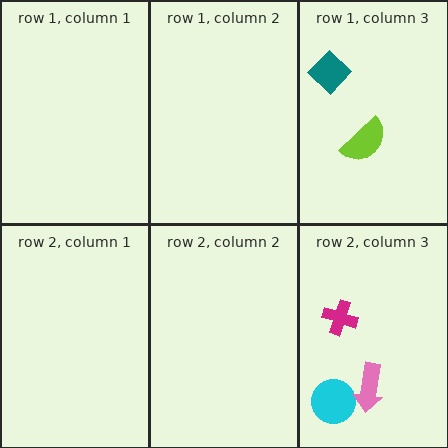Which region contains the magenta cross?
The row 2, column 3 region.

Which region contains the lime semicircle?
The row 1, column 3 region.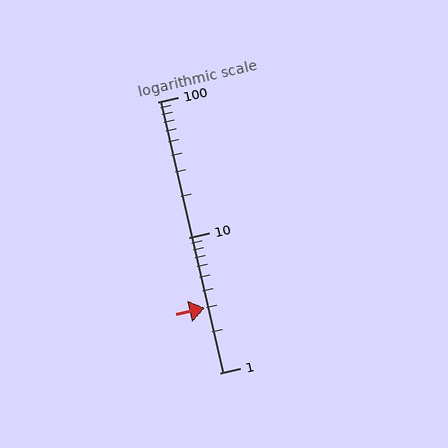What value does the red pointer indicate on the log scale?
The pointer indicates approximately 3.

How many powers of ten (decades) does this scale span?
The scale spans 2 decades, from 1 to 100.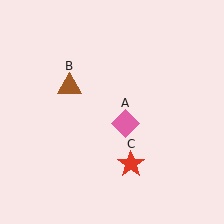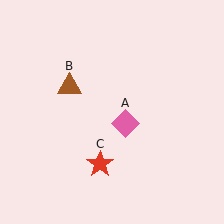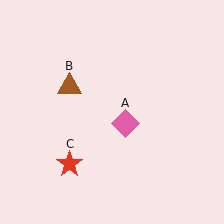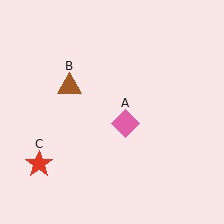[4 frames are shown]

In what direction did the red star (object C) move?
The red star (object C) moved left.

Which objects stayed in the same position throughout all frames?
Pink diamond (object A) and brown triangle (object B) remained stationary.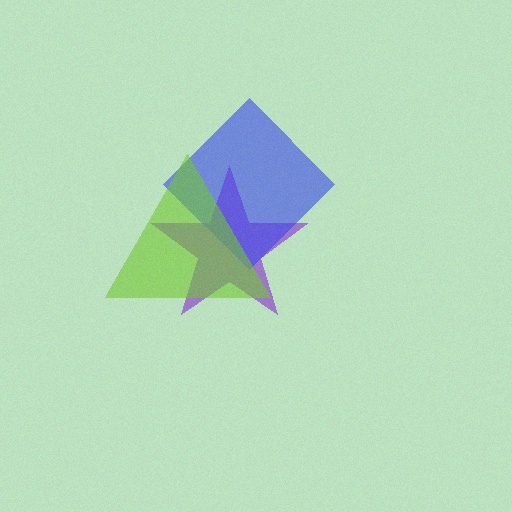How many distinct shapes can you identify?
There are 3 distinct shapes: a purple star, a blue diamond, a lime triangle.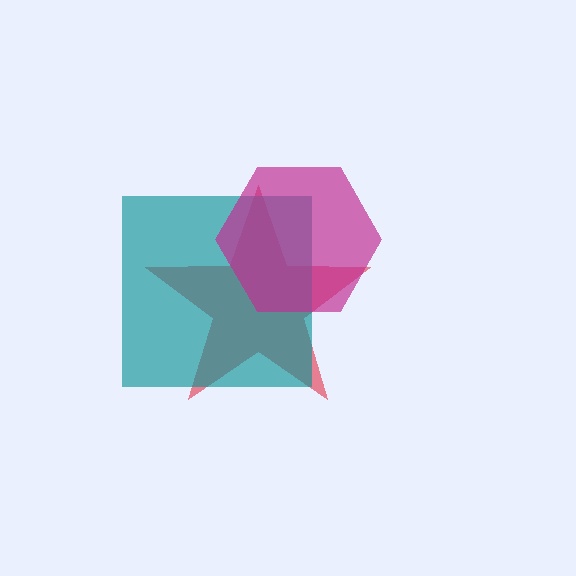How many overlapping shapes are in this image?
There are 3 overlapping shapes in the image.